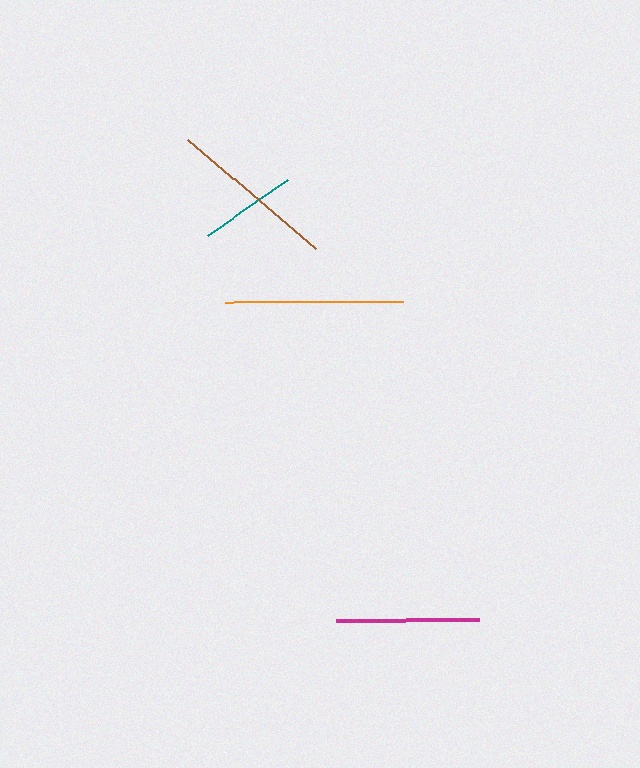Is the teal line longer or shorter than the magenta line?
The magenta line is longer than the teal line.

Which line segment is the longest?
The orange line is the longest at approximately 177 pixels.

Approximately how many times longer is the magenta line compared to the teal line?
The magenta line is approximately 1.5 times the length of the teal line.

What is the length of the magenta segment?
The magenta segment is approximately 144 pixels long.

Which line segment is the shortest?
The teal line is the shortest at approximately 97 pixels.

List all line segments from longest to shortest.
From longest to shortest: orange, brown, magenta, teal.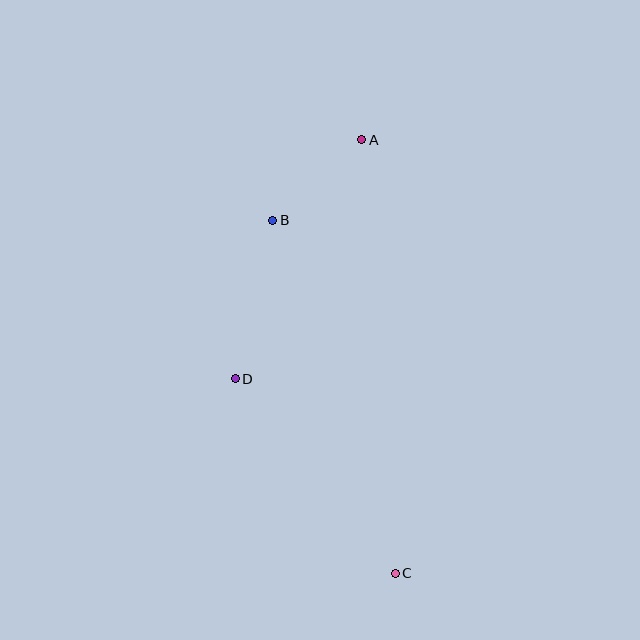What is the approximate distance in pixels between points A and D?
The distance between A and D is approximately 270 pixels.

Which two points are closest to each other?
Points A and B are closest to each other.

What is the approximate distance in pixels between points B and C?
The distance between B and C is approximately 374 pixels.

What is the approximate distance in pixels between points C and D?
The distance between C and D is approximately 252 pixels.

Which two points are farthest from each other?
Points A and C are farthest from each other.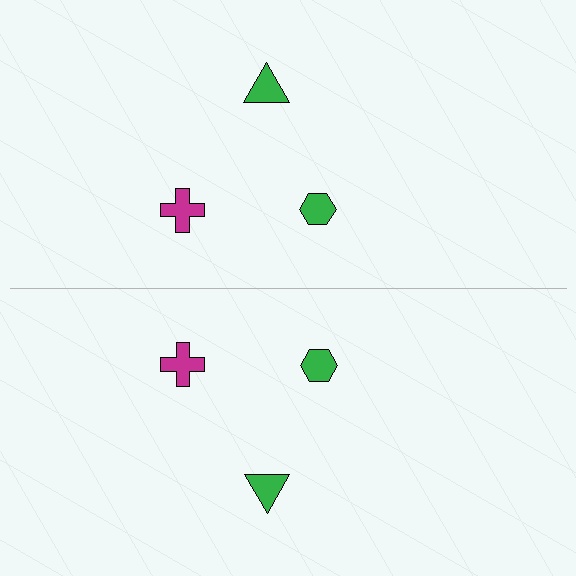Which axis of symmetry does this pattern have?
The pattern has a horizontal axis of symmetry running through the center of the image.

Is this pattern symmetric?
Yes, this pattern has bilateral (reflection) symmetry.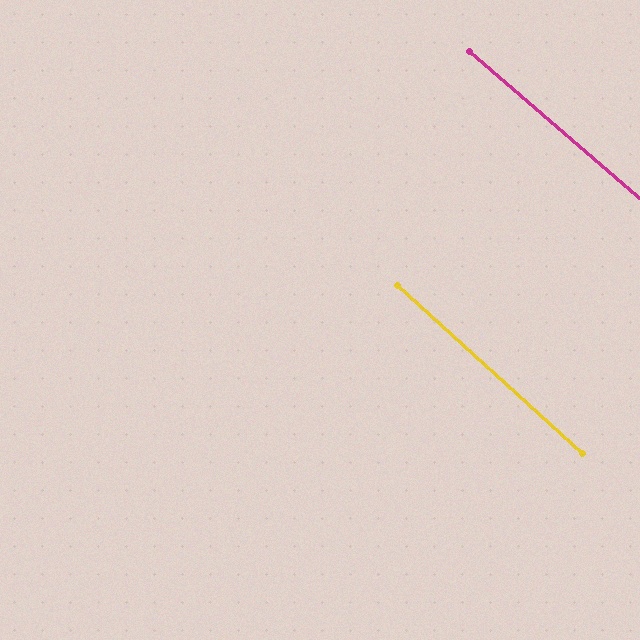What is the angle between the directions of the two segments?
Approximately 1 degree.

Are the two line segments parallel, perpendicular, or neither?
Parallel — their directions differ by only 1.5°.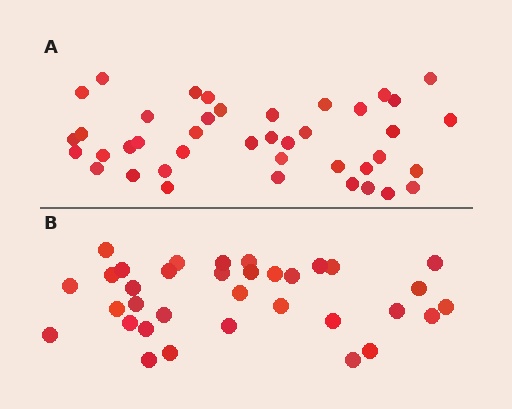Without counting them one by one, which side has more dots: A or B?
Region A (the top region) has more dots.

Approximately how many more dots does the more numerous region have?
Region A has roughly 8 or so more dots than region B.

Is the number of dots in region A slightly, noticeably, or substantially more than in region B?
Region A has only slightly more — the two regions are fairly close. The ratio is roughly 1.2 to 1.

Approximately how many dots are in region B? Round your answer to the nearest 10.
About 30 dots. (The exact count is 34, which rounds to 30.)